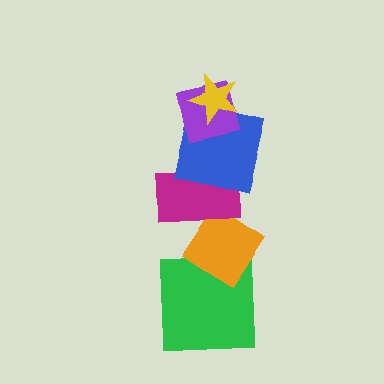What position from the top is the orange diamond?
The orange diamond is 5th from the top.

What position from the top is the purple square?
The purple square is 2nd from the top.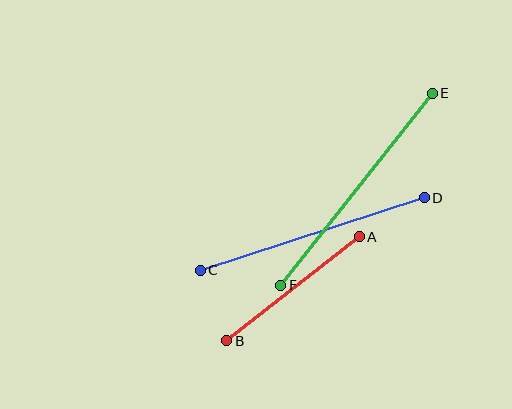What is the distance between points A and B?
The distance is approximately 168 pixels.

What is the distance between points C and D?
The distance is approximately 235 pixels.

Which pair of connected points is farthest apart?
Points E and F are farthest apart.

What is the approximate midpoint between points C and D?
The midpoint is at approximately (312, 234) pixels.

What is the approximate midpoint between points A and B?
The midpoint is at approximately (293, 289) pixels.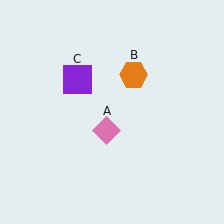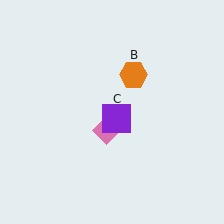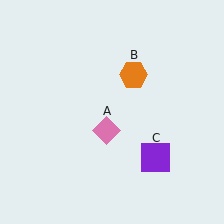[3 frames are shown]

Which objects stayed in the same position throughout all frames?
Pink diamond (object A) and orange hexagon (object B) remained stationary.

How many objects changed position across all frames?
1 object changed position: purple square (object C).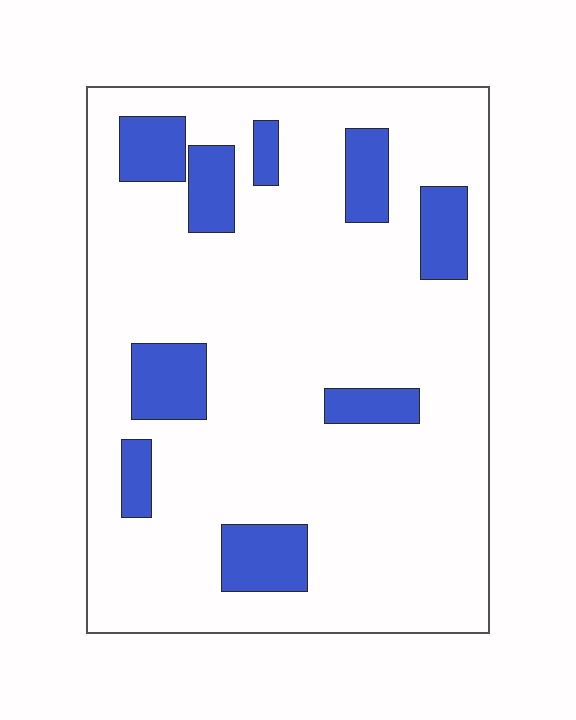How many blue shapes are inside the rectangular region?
9.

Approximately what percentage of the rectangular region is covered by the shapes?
Approximately 15%.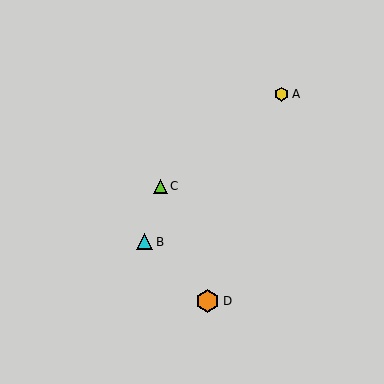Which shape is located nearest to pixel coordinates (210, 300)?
The orange hexagon (labeled D) at (208, 301) is nearest to that location.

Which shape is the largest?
The orange hexagon (labeled D) is the largest.